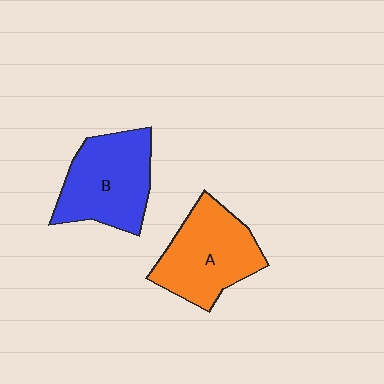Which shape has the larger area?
Shape A (orange).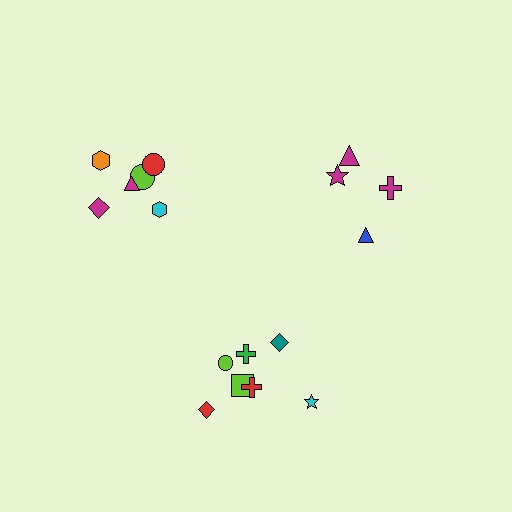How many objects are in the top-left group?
There are 6 objects.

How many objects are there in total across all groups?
There are 17 objects.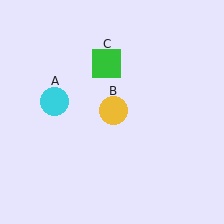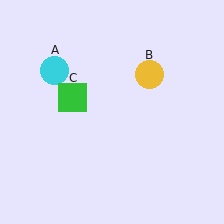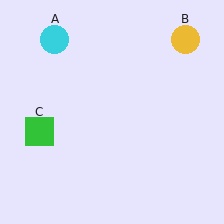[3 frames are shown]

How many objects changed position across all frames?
3 objects changed position: cyan circle (object A), yellow circle (object B), green square (object C).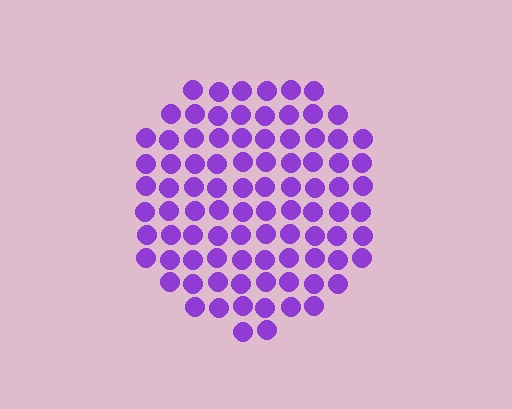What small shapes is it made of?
It is made of small circles.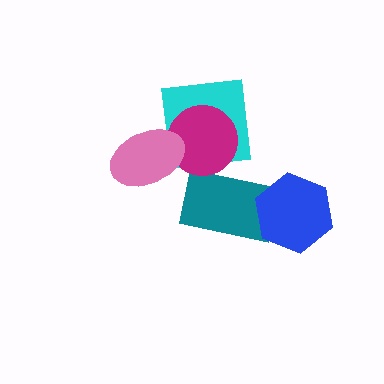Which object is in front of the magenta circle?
The pink ellipse is in front of the magenta circle.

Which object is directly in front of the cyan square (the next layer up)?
The magenta circle is directly in front of the cyan square.